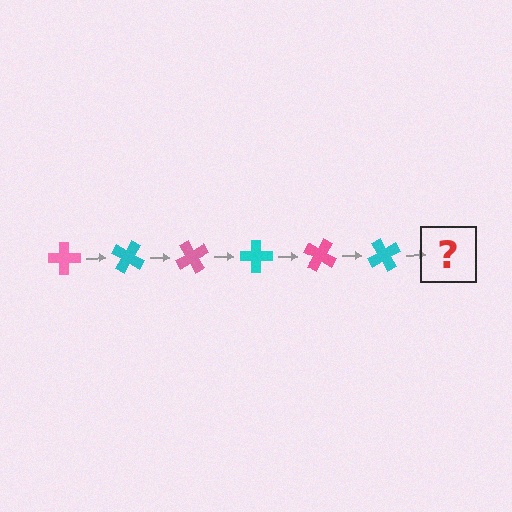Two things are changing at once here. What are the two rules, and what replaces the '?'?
The two rules are that it rotates 30 degrees each step and the color cycles through pink and cyan. The '?' should be a pink cross, rotated 180 degrees from the start.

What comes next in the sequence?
The next element should be a pink cross, rotated 180 degrees from the start.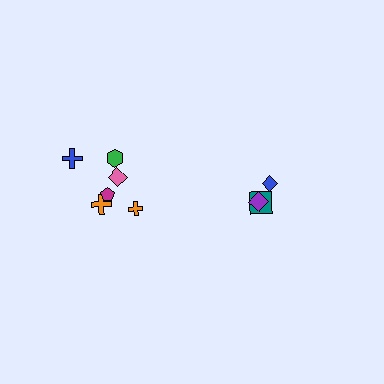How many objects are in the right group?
There are 3 objects.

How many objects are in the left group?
There are 6 objects.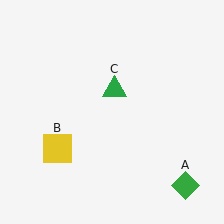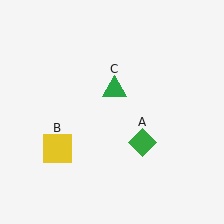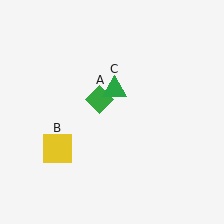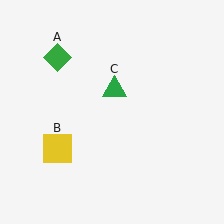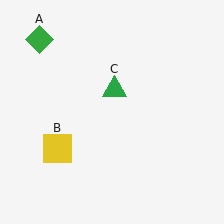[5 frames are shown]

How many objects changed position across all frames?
1 object changed position: green diamond (object A).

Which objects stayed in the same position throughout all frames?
Yellow square (object B) and green triangle (object C) remained stationary.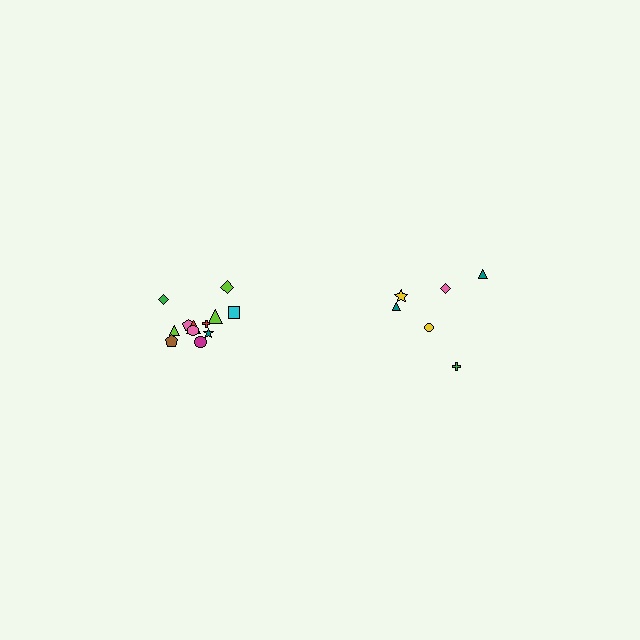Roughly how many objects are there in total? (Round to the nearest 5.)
Roughly 20 objects in total.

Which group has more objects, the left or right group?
The left group.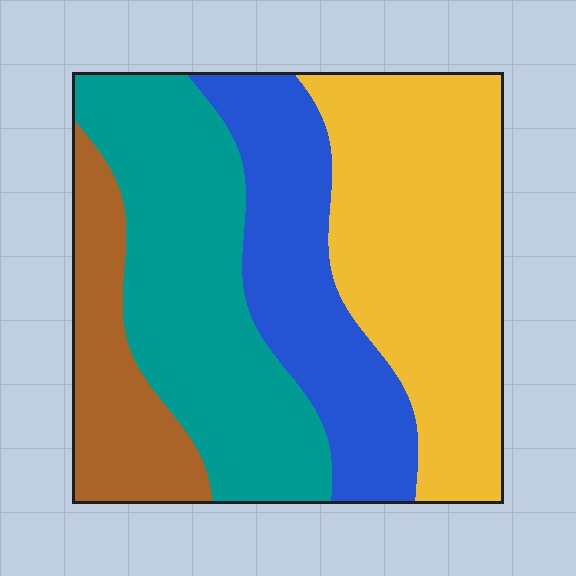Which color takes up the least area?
Brown, at roughly 15%.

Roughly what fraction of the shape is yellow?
Yellow takes up about one third (1/3) of the shape.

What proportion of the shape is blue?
Blue covers roughly 20% of the shape.